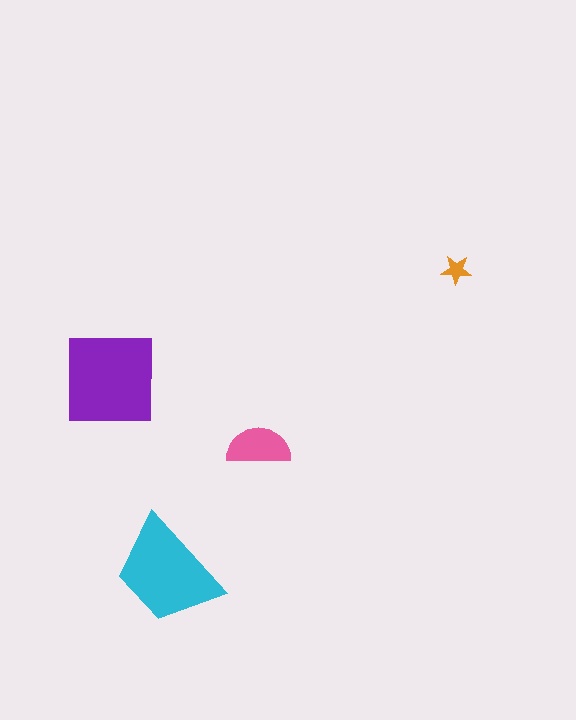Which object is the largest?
The purple square.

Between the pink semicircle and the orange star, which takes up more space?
The pink semicircle.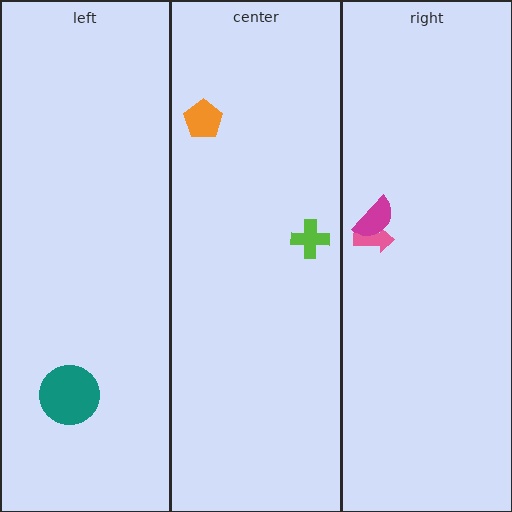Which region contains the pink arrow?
The right region.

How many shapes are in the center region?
2.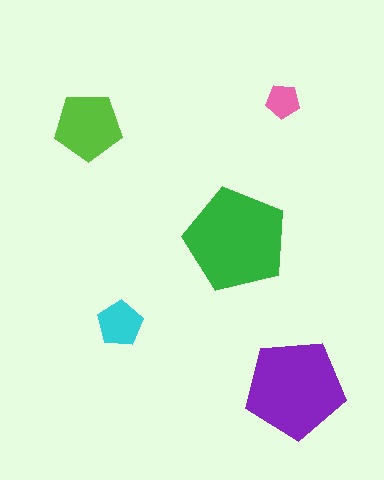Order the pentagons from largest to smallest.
the green one, the purple one, the lime one, the cyan one, the pink one.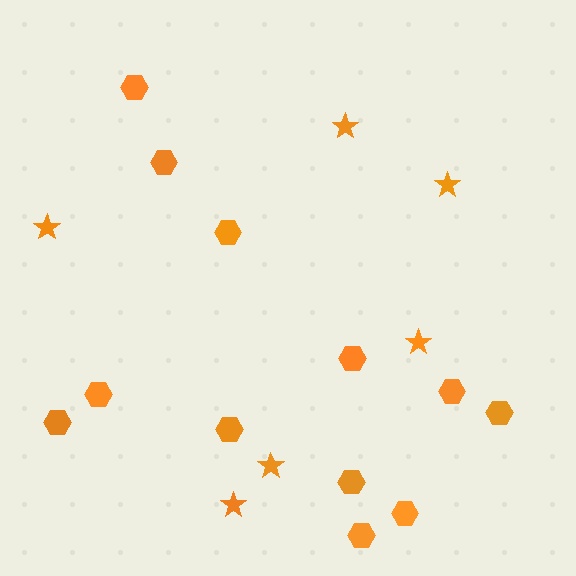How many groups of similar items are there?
There are 2 groups: one group of stars (6) and one group of hexagons (12).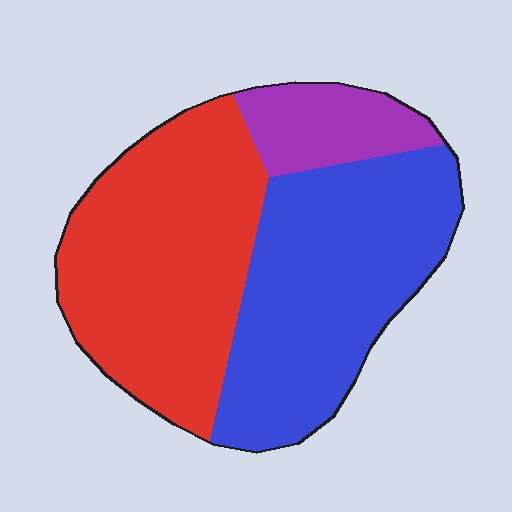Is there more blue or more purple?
Blue.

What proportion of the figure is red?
Red covers 44% of the figure.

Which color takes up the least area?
Purple, at roughly 10%.